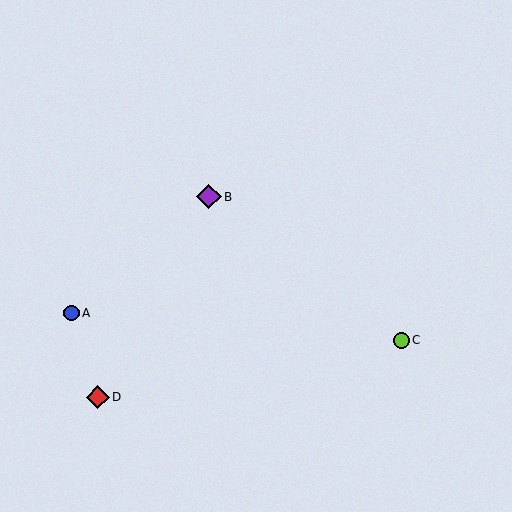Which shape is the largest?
The purple diamond (labeled B) is the largest.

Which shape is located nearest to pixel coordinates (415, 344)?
The lime circle (labeled C) at (402, 340) is nearest to that location.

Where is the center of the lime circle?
The center of the lime circle is at (402, 340).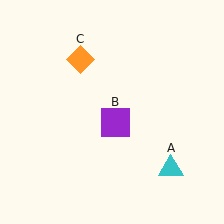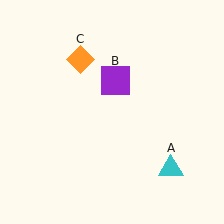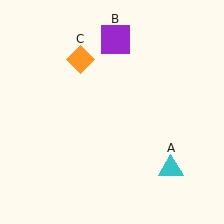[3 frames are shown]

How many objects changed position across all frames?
1 object changed position: purple square (object B).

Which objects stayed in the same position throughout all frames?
Cyan triangle (object A) and orange diamond (object C) remained stationary.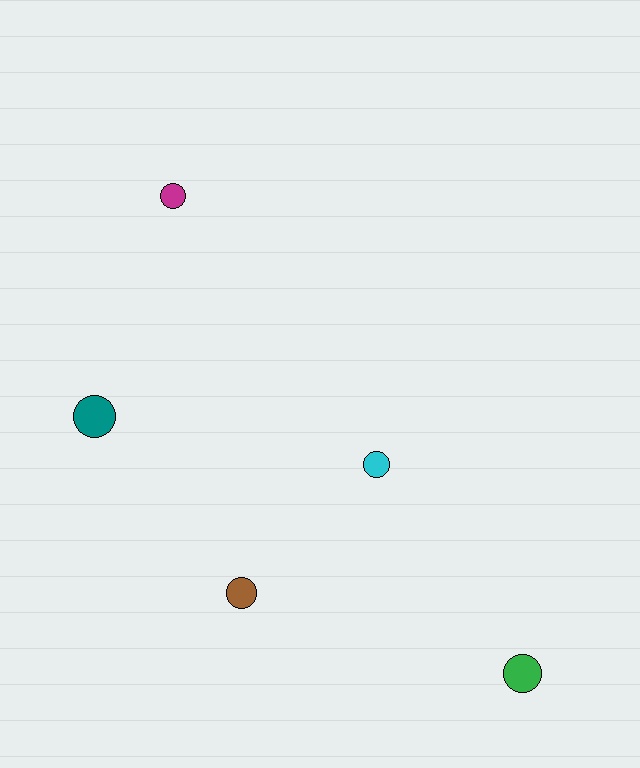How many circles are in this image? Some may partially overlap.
There are 5 circles.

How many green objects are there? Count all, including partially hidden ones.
There is 1 green object.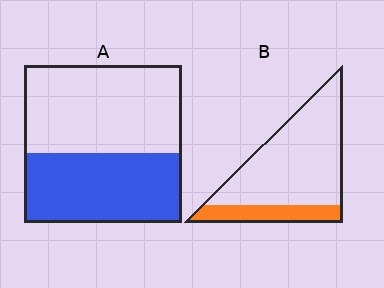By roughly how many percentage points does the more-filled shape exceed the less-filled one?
By roughly 25 percentage points (A over B).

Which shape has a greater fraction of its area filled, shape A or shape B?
Shape A.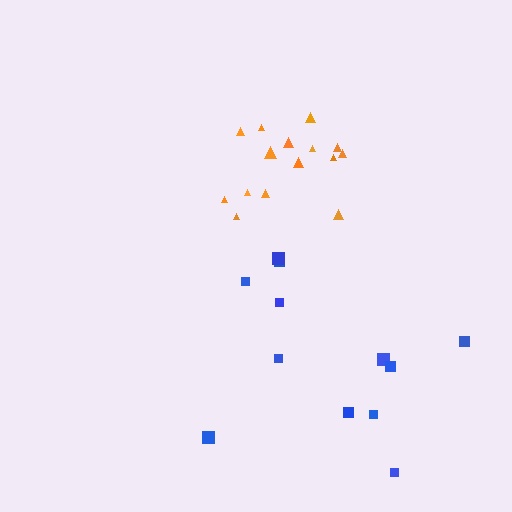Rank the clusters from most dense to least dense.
orange, blue.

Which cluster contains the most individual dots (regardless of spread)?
Orange (15).